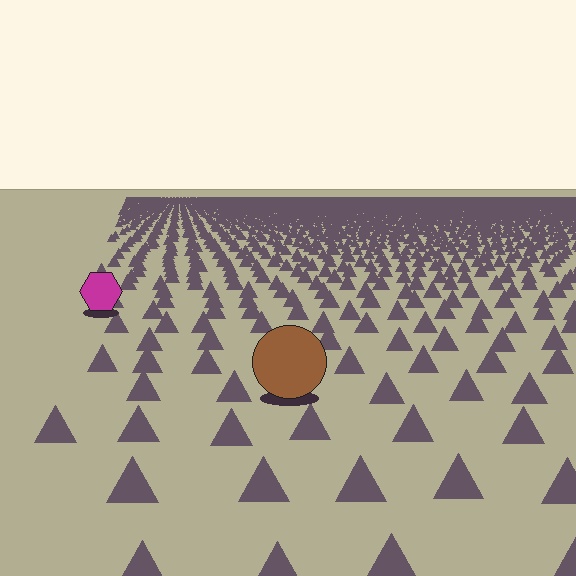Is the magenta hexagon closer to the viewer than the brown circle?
No. The brown circle is closer — you can tell from the texture gradient: the ground texture is coarser near it.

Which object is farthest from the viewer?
The magenta hexagon is farthest from the viewer. It appears smaller and the ground texture around it is denser.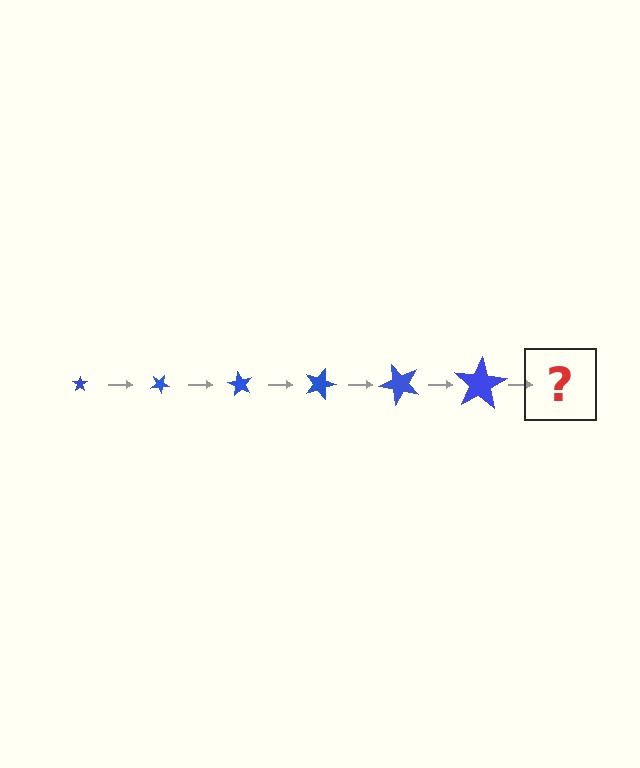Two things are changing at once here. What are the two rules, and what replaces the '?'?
The two rules are that the star grows larger each step and it rotates 30 degrees each step. The '?' should be a star, larger than the previous one and rotated 180 degrees from the start.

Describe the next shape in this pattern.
It should be a star, larger than the previous one and rotated 180 degrees from the start.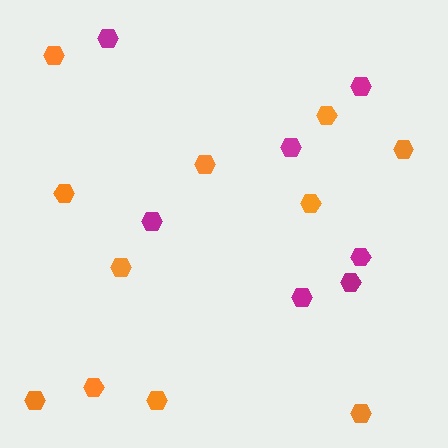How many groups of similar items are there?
There are 2 groups: one group of magenta hexagons (7) and one group of orange hexagons (11).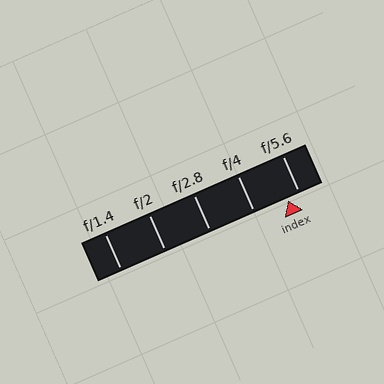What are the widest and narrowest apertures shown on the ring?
The widest aperture shown is f/1.4 and the narrowest is f/5.6.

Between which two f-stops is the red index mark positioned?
The index mark is between f/4 and f/5.6.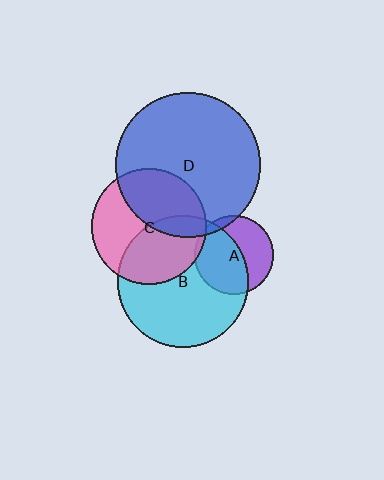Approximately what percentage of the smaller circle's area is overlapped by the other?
Approximately 5%.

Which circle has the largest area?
Circle D (blue).